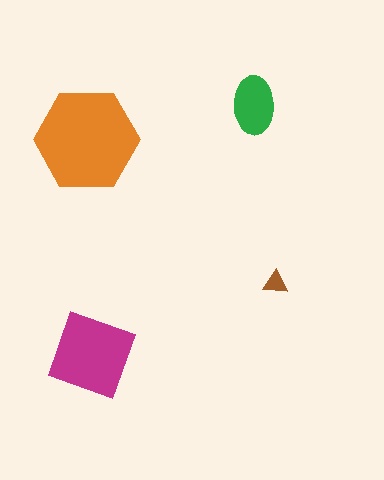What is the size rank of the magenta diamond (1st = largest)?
2nd.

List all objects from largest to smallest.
The orange hexagon, the magenta diamond, the green ellipse, the brown triangle.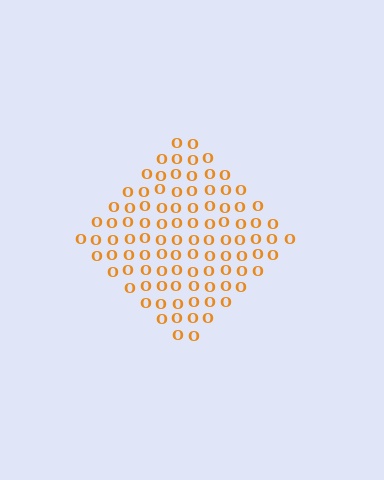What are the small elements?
The small elements are letter O's.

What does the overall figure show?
The overall figure shows a diamond.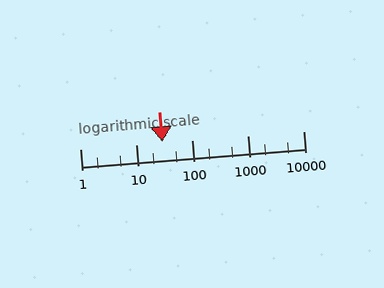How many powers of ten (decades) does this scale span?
The scale spans 4 decades, from 1 to 10000.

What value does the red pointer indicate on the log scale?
The pointer indicates approximately 30.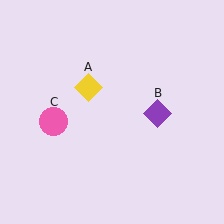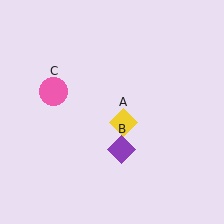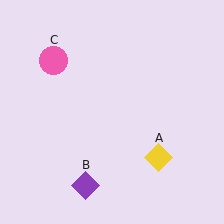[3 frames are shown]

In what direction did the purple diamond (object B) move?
The purple diamond (object B) moved down and to the left.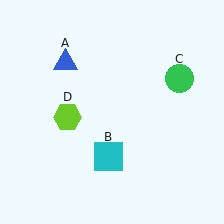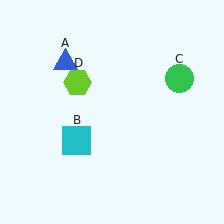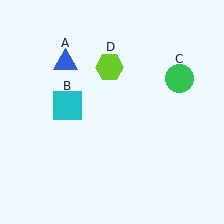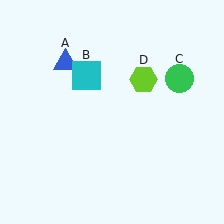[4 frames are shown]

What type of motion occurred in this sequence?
The cyan square (object B), lime hexagon (object D) rotated clockwise around the center of the scene.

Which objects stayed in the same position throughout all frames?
Blue triangle (object A) and green circle (object C) remained stationary.